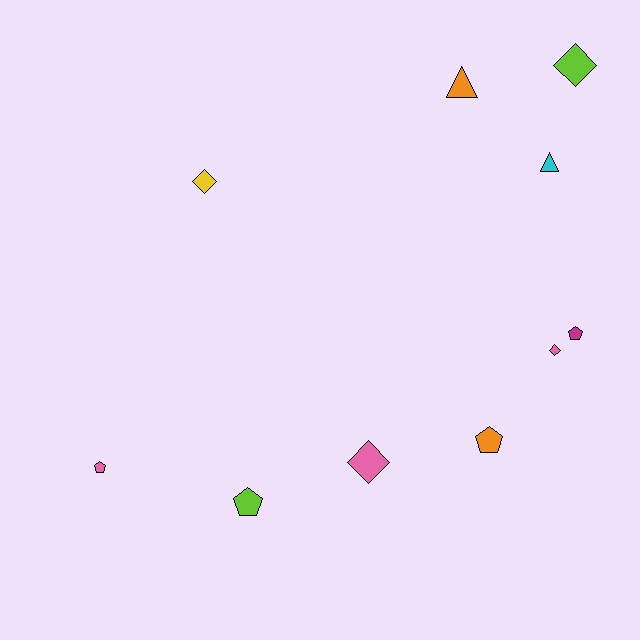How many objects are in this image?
There are 10 objects.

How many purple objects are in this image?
There are no purple objects.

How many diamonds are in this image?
There are 4 diamonds.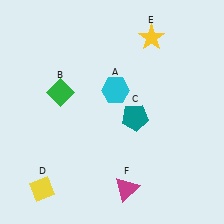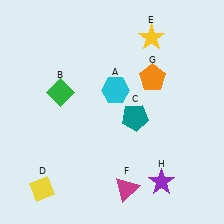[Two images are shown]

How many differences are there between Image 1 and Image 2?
There are 2 differences between the two images.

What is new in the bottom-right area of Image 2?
A purple star (H) was added in the bottom-right area of Image 2.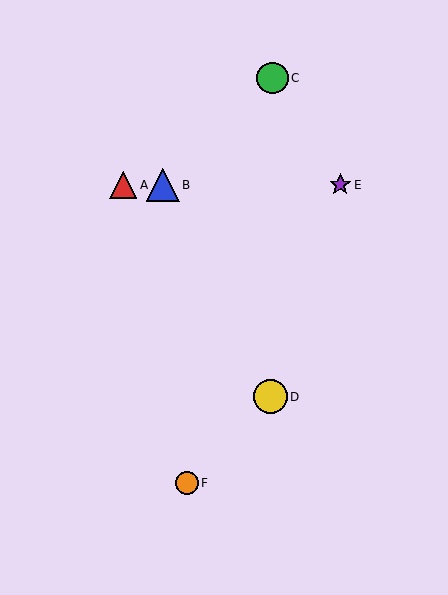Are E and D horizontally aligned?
No, E is at y≈185 and D is at y≈397.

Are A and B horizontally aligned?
Yes, both are at y≈185.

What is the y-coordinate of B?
Object B is at y≈185.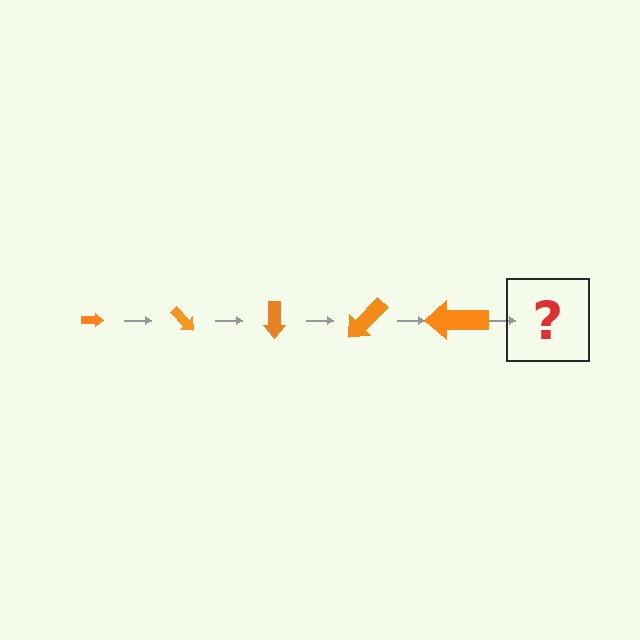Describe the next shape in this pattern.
It should be an arrow, larger than the previous one and rotated 225 degrees from the start.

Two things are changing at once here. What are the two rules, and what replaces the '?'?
The two rules are that the arrow grows larger each step and it rotates 45 degrees each step. The '?' should be an arrow, larger than the previous one and rotated 225 degrees from the start.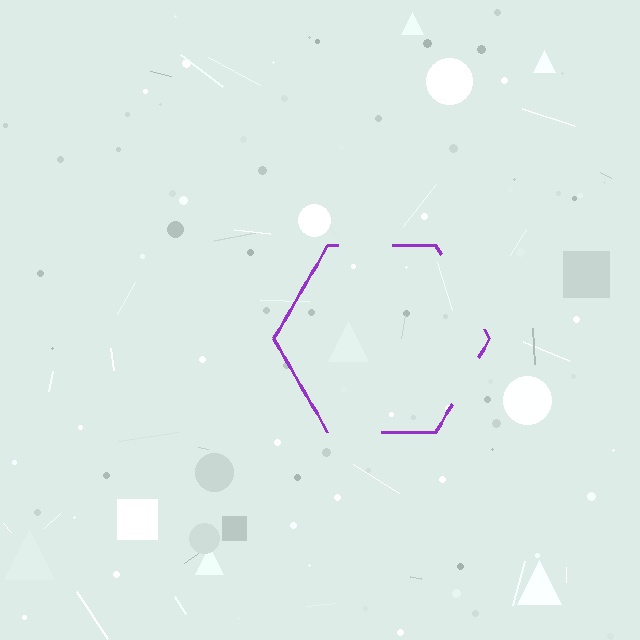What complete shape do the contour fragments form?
The contour fragments form a hexagon.